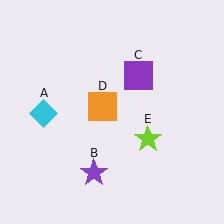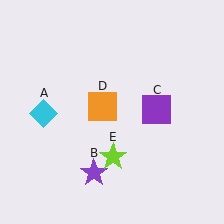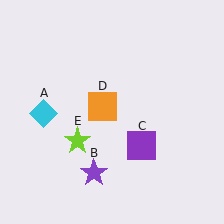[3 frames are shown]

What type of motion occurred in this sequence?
The purple square (object C), lime star (object E) rotated clockwise around the center of the scene.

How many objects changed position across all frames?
2 objects changed position: purple square (object C), lime star (object E).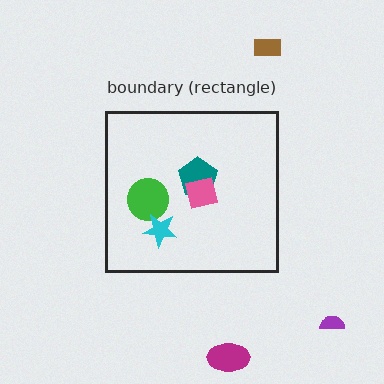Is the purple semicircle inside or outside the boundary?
Outside.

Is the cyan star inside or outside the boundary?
Inside.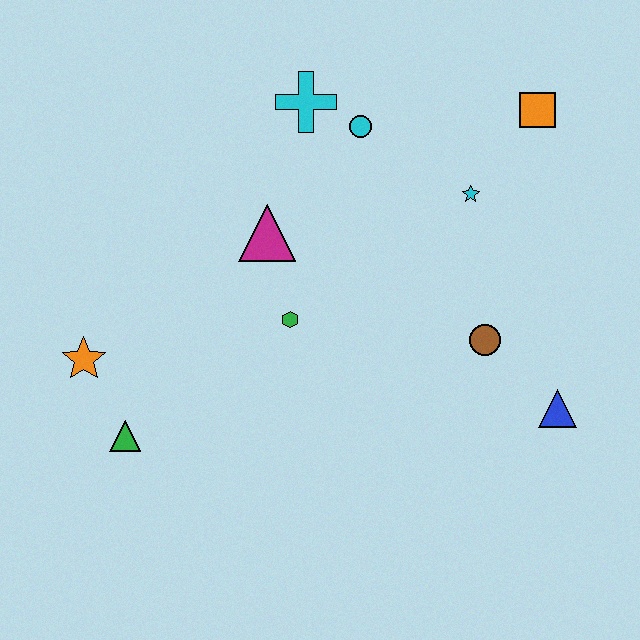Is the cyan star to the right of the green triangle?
Yes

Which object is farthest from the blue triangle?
The orange star is farthest from the blue triangle.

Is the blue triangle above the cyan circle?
No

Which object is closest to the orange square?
The cyan star is closest to the orange square.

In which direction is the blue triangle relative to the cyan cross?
The blue triangle is below the cyan cross.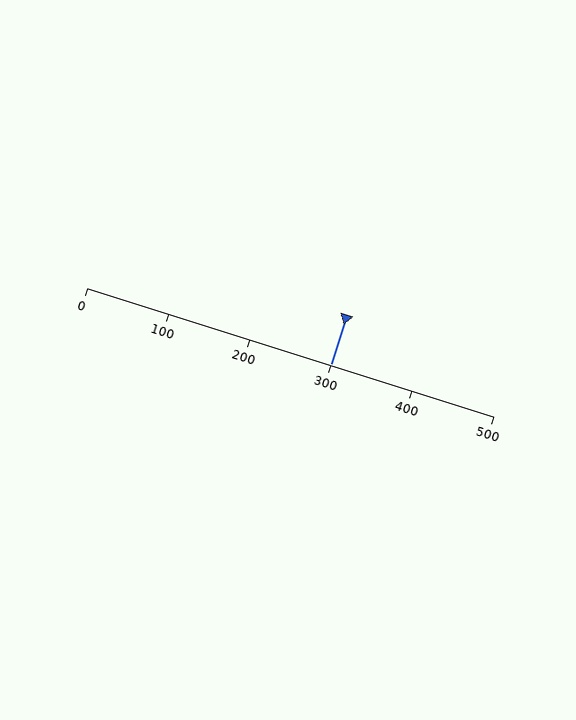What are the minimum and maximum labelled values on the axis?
The axis runs from 0 to 500.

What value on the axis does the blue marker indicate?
The marker indicates approximately 300.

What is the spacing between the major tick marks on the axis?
The major ticks are spaced 100 apart.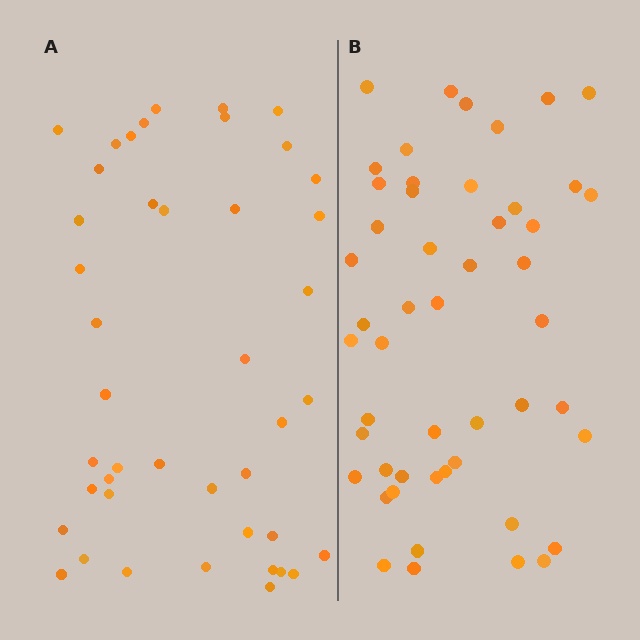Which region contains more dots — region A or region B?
Region B (the right region) has more dots.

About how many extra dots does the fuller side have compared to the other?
Region B has roughly 8 or so more dots than region A.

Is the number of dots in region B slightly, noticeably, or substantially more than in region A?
Region B has only slightly more — the two regions are fairly close. The ratio is roughly 1.2 to 1.